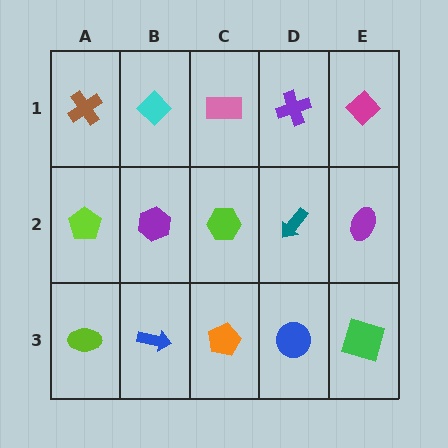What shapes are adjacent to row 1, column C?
A lime hexagon (row 2, column C), a cyan diamond (row 1, column B), a purple cross (row 1, column D).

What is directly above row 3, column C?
A lime hexagon.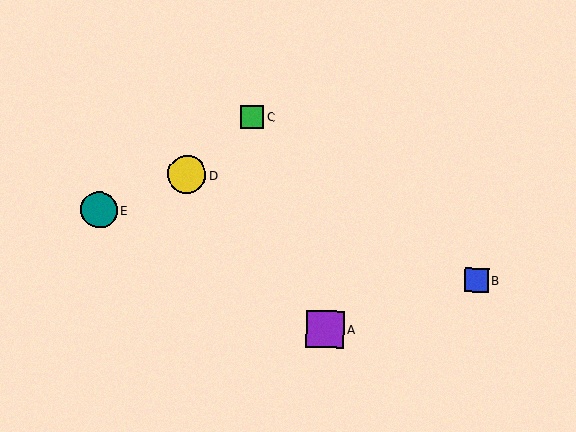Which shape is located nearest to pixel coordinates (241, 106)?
The green square (labeled C) at (252, 117) is nearest to that location.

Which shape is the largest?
The yellow circle (labeled D) is the largest.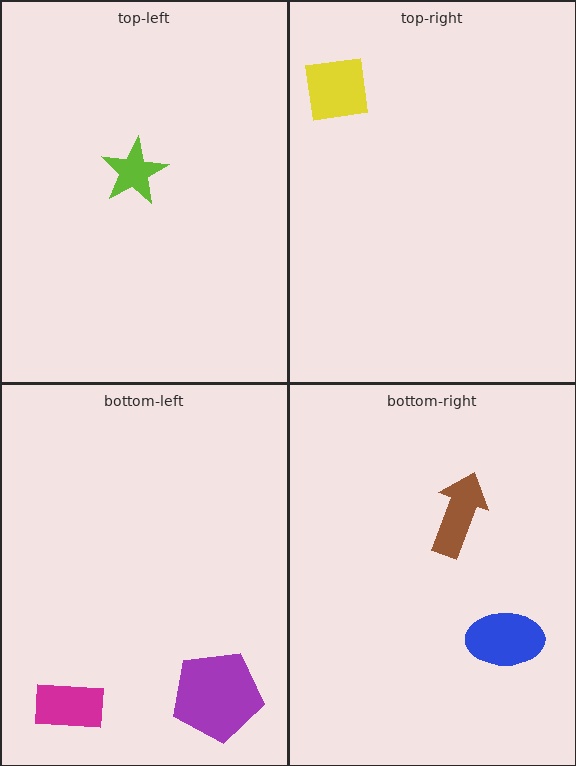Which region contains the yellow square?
The top-right region.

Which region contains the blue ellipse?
The bottom-right region.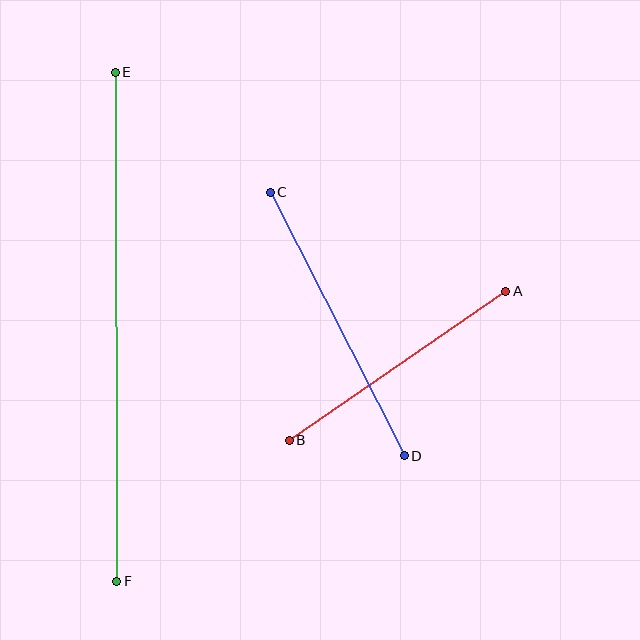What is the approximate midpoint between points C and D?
The midpoint is at approximately (337, 324) pixels.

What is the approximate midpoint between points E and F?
The midpoint is at approximately (116, 327) pixels.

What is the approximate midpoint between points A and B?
The midpoint is at approximately (397, 366) pixels.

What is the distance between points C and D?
The distance is approximately 295 pixels.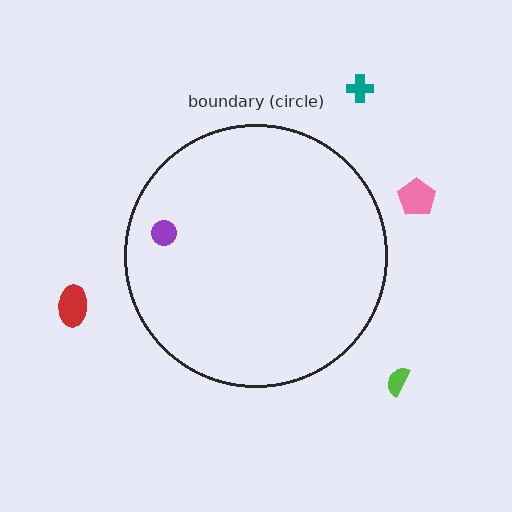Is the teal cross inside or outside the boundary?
Outside.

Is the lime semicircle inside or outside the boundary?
Outside.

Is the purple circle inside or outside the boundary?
Inside.